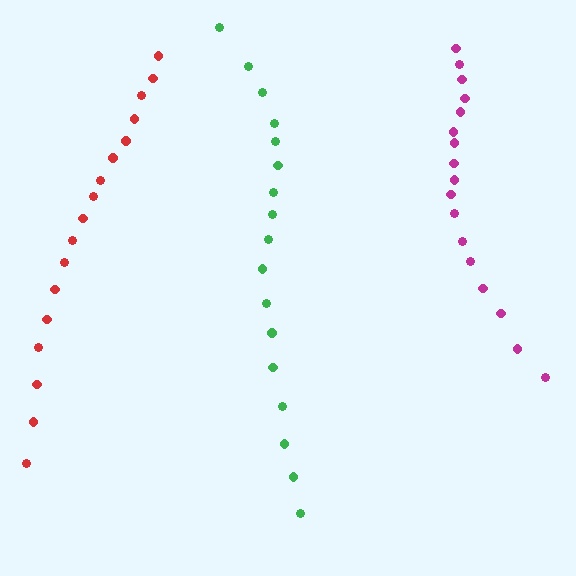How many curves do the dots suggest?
There are 3 distinct paths.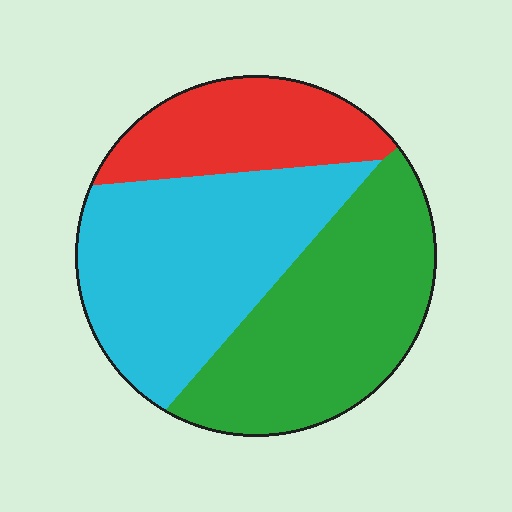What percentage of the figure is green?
Green takes up about three eighths (3/8) of the figure.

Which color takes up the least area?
Red, at roughly 20%.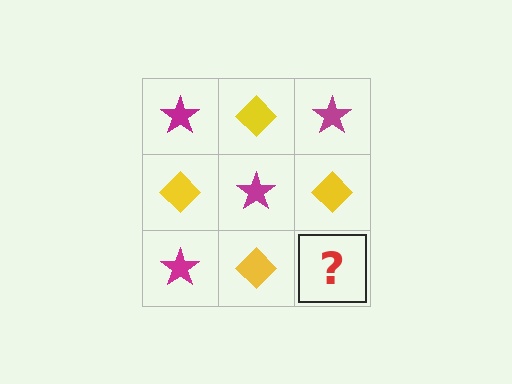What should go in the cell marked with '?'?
The missing cell should contain a magenta star.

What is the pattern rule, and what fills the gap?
The rule is that it alternates magenta star and yellow diamond in a checkerboard pattern. The gap should be filled with a magenta star.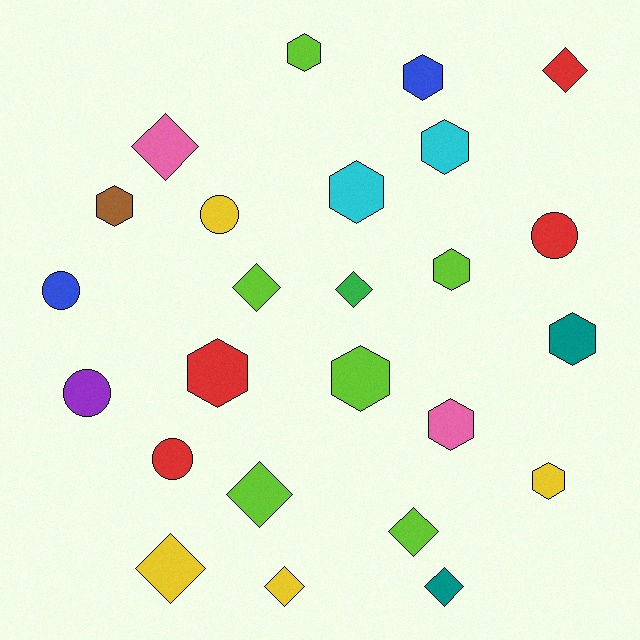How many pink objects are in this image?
There are 2 pink objects.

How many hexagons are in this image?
There are 11 hexagons.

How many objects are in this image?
There are 25 objects.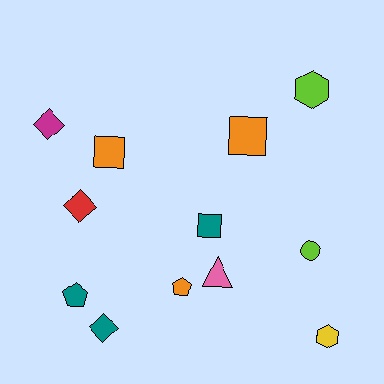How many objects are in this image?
There are 12 objects.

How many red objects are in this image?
There is 1 red object.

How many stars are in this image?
There are no stars.